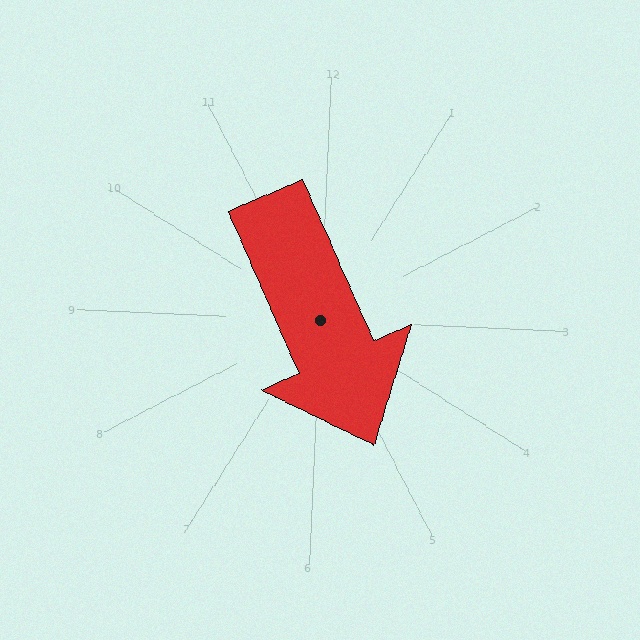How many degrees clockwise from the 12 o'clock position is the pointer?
Approximately 154 degrees.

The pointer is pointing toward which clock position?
Roughly 5 o'clock.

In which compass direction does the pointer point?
Southeast.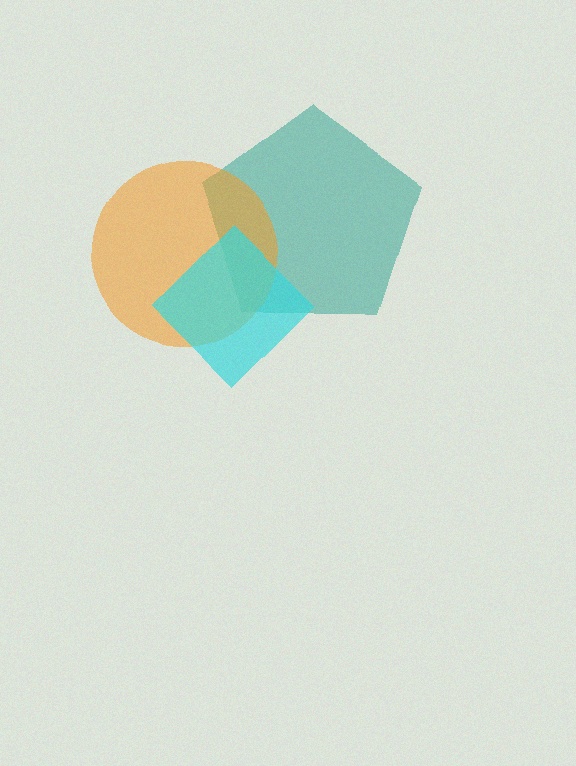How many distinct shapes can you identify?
There are 3 distinct shapes: a teal pentagon, an orange circle, a cyan diamond.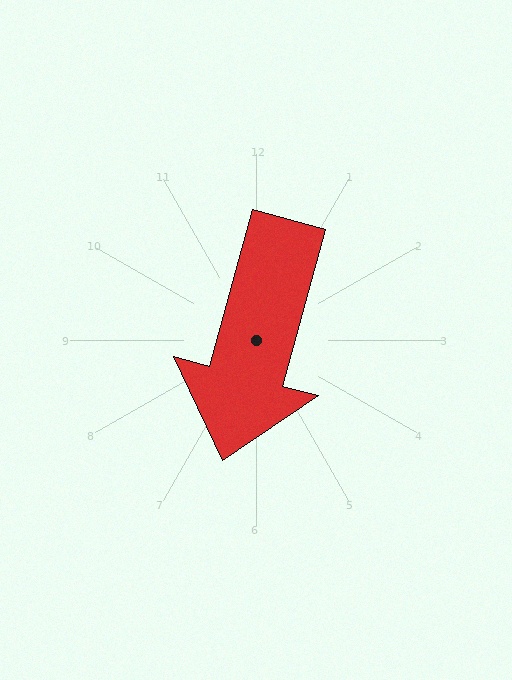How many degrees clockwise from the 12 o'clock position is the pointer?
Approximately 195 degrees.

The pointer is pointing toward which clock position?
Roughly 7 o'clock.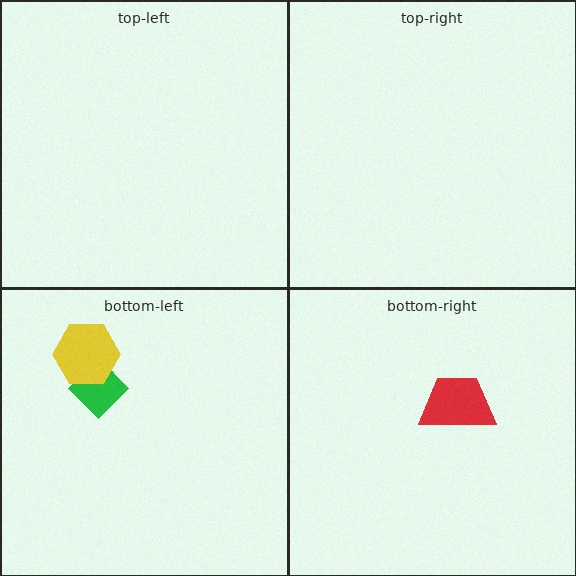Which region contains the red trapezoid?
The bottom-right region.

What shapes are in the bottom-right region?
The red trapezoid.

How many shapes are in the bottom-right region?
1.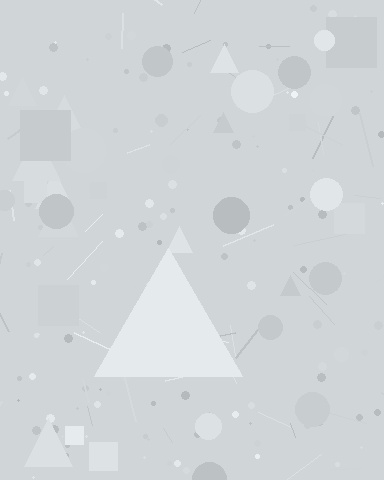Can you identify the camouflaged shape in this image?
The camouflaged shape is a triangle.